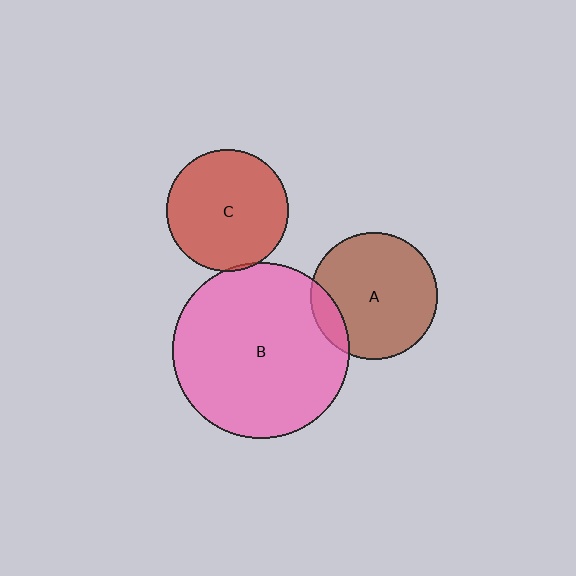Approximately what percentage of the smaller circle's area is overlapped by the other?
Approximately 10%.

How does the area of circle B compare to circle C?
Approximately 2.1 times.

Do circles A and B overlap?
Yes.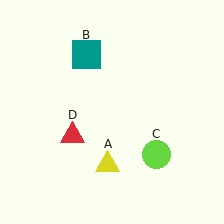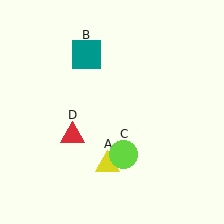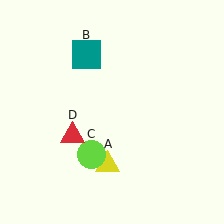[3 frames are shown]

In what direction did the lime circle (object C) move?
The lime circle (object C) moved left.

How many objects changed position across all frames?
1 object changed position: lime circle (object C).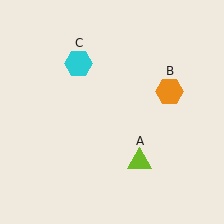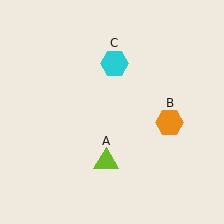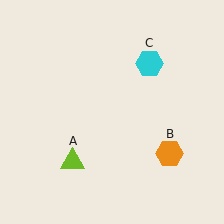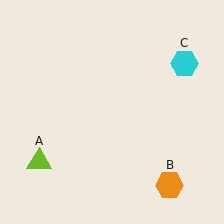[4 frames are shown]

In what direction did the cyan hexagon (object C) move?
The cyan hexagon (object C) moved right.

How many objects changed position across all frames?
3 objects changed position: lime triangle (object A), orange hexagon (object B), cyan hexagon (object C).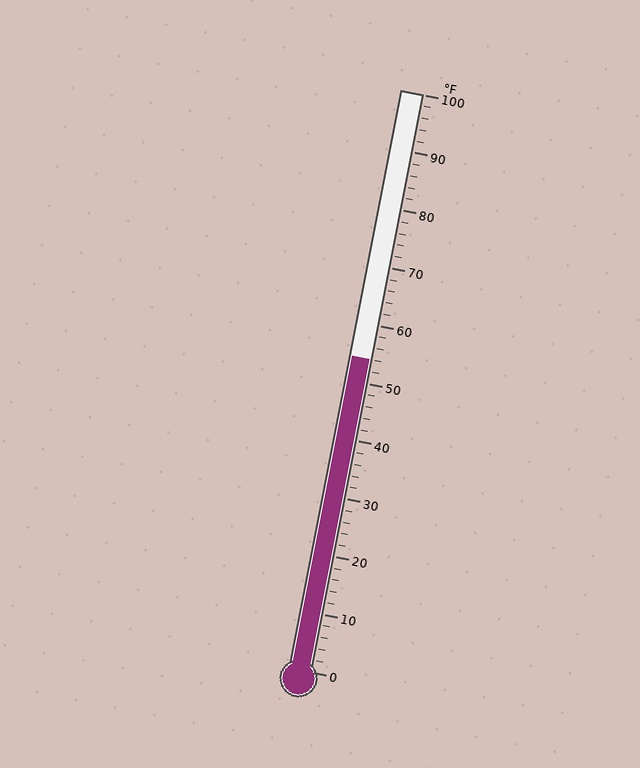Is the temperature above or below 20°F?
The temperature is above 20°F.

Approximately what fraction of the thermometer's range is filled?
The thermometer is filled to approximately 55% of its range.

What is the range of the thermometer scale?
The thermometer scale ranges from 0°F to 100°F.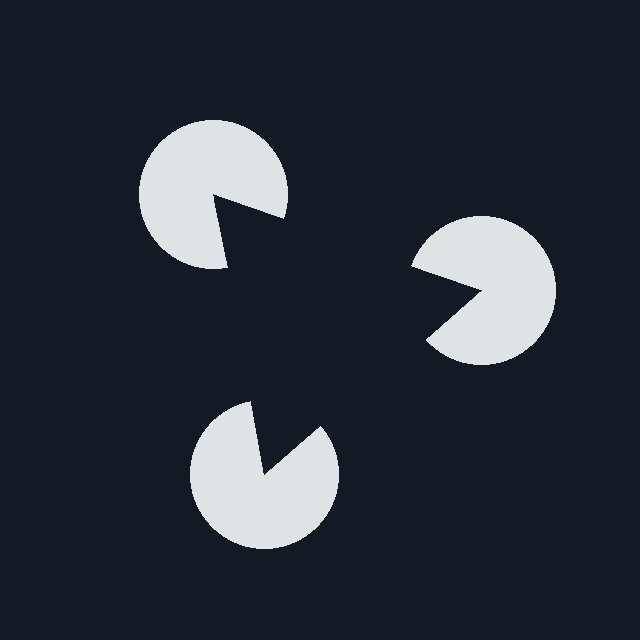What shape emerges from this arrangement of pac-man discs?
An illusory triangle — its edges are inferred from the aligned wedge cuts in the pac-man discs, not physically drawn.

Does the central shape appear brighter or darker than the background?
It typically appears slightly darker than the background, even though no actual brightness change is drawn.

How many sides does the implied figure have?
3 sides.